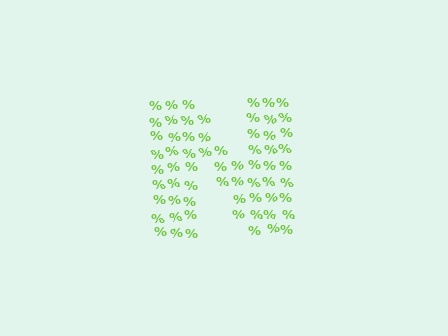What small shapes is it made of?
It is made of small percent signs.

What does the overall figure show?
The overall figure shows the letter N.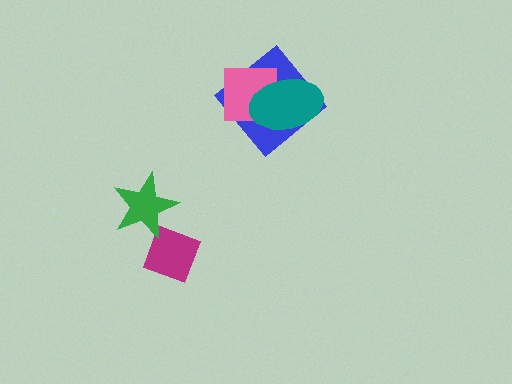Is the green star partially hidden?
No, no other shape covers it.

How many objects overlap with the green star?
1 object overlaps with the green star.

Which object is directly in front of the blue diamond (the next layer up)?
The pink square is directly in front of the blue diamond.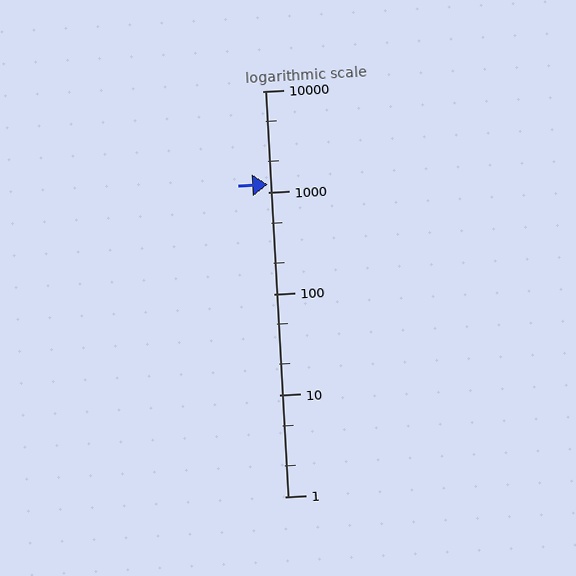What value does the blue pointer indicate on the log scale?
The pointer indicates approximately 1200.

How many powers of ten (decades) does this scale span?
The scale spans 4 decades, from 1 to 10000.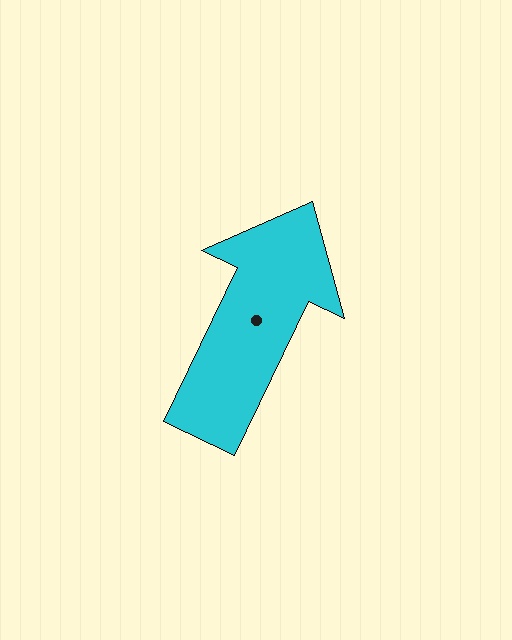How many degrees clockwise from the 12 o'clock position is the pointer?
Approximately 26 degrees.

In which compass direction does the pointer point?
Northeast.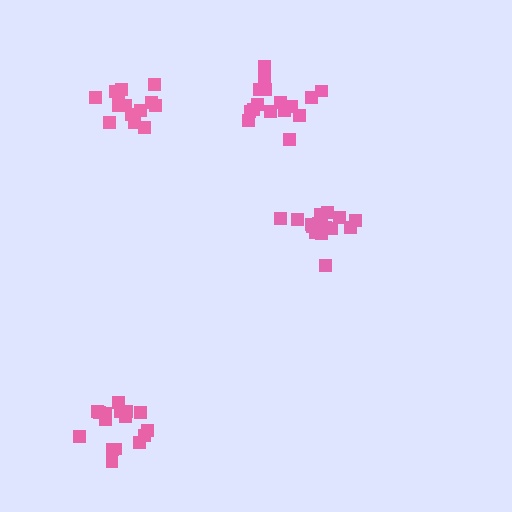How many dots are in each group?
Group 1: 16 dots, Group 2: 18 dots, Group 3: 14 dots, Group 4: 17 dots (65 total).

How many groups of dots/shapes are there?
There are 4 groups.